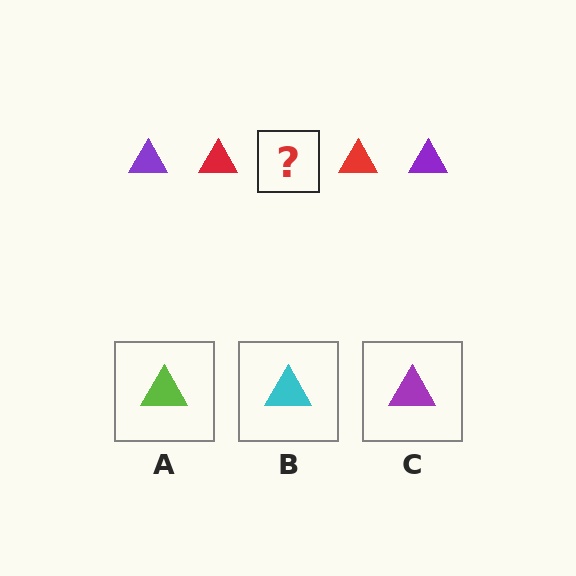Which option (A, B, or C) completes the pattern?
C.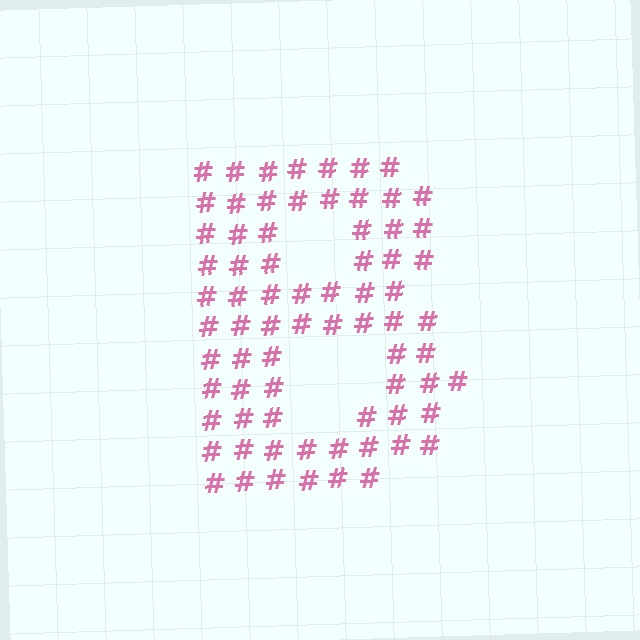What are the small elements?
The small elements are hash symbols.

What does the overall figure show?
The overall figure shows the letter B.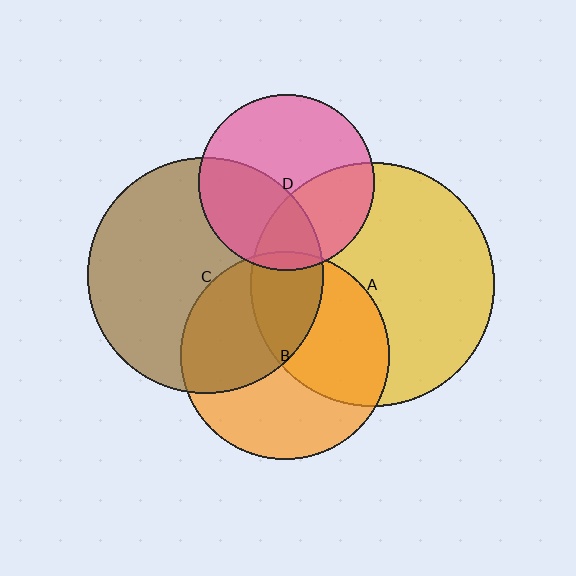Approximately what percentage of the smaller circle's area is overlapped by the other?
Approximately 45%.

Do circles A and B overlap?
Yes.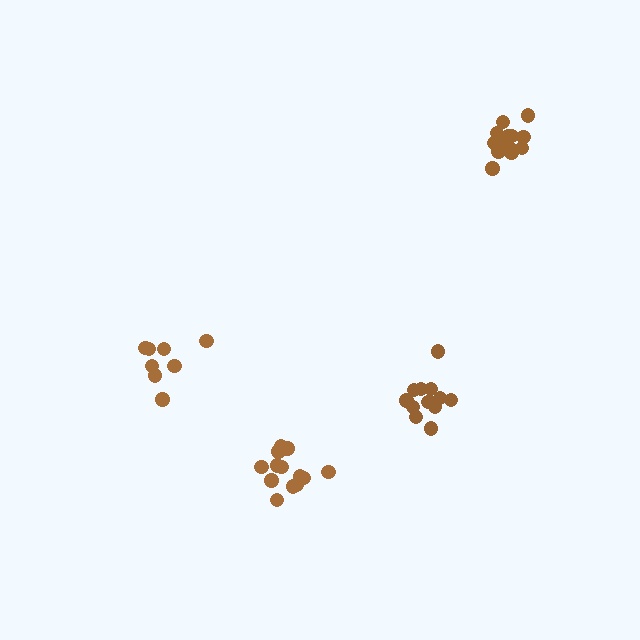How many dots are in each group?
Group 1: 12 dots, Group 2: 8 dots, Group 3: 14 dots, Group 4: 13 dots (47 total).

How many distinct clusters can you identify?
There are 4 distinct clusters.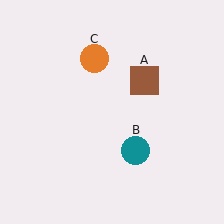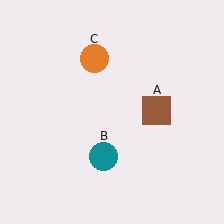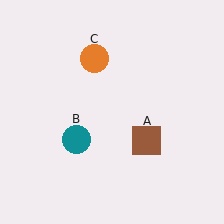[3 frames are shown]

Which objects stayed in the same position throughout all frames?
Orange circle (object C) remained stationary.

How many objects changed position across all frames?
2 objects changed position: brown square (object A), teal circle (object B).